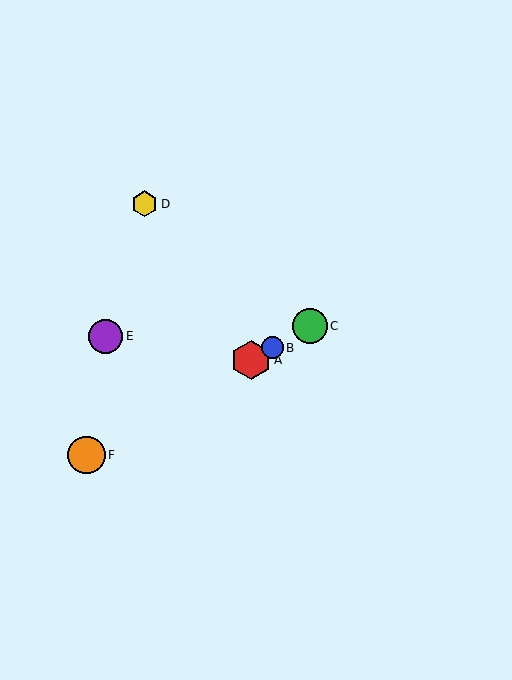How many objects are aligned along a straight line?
4 objects (A, B, C, F) are aligned along a straight line.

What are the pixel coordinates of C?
Object C is at (310, 326).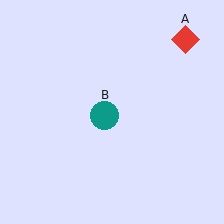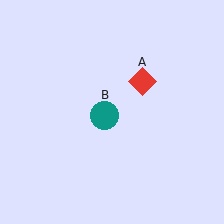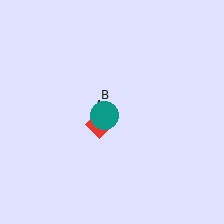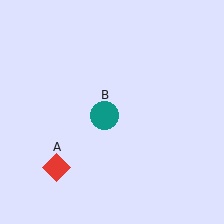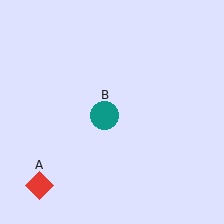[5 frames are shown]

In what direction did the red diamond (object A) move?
The red diamond (object A) moved down and to the left.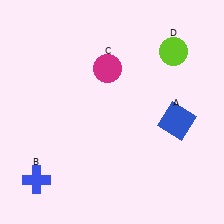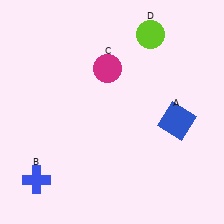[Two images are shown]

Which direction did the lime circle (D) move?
The lime circle (D) moved left.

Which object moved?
The lime circle (D) moved left.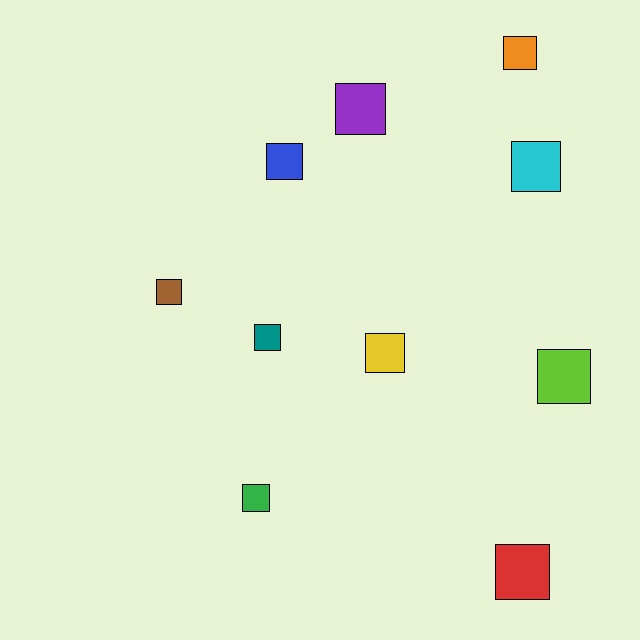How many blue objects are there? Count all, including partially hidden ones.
There is 1 blue object.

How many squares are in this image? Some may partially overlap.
There are 10 squares.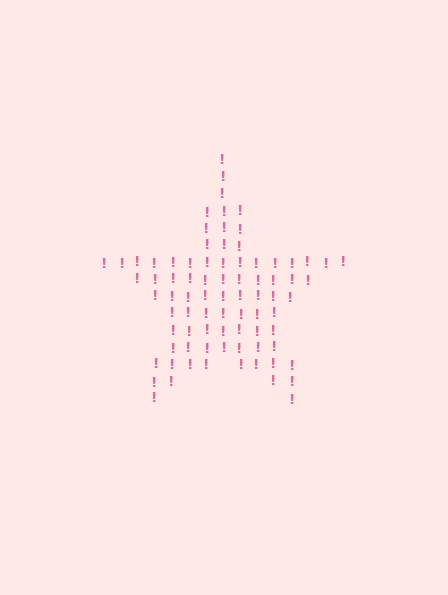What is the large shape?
The large shape is a star.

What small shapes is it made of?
It is made of small exclamation marks.